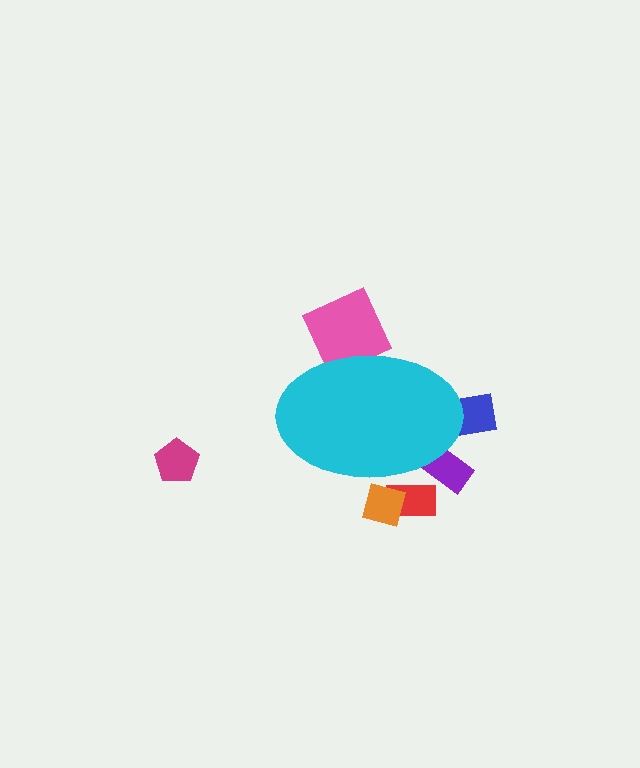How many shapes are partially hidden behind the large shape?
5 shapes are partially hidden.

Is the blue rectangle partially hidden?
Yes, the blue rectangle is partially hidden behind the cyan ellipse.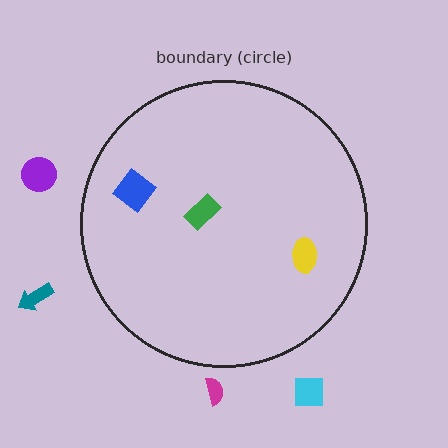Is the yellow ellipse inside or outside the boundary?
Inside.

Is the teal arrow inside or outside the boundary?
Outside.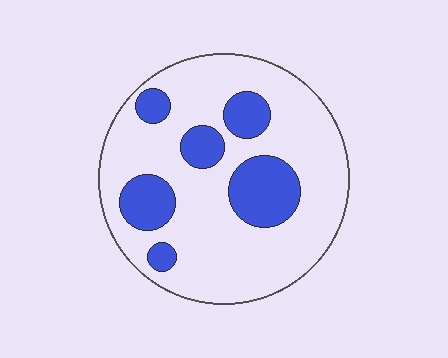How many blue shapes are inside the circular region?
6.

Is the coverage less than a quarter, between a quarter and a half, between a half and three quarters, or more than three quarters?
Less than a quarter.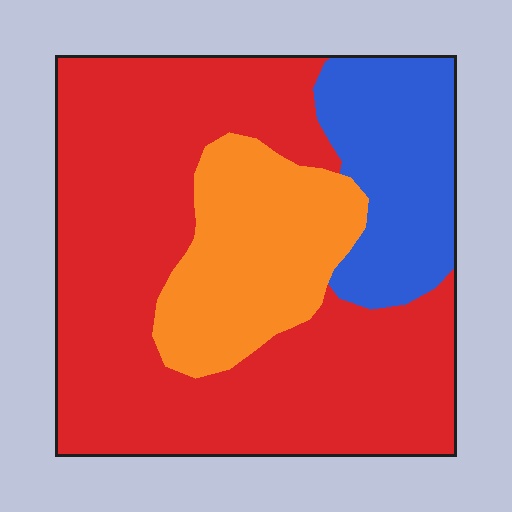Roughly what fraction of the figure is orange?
Orange covers about 20% of the figure.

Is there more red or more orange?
Red.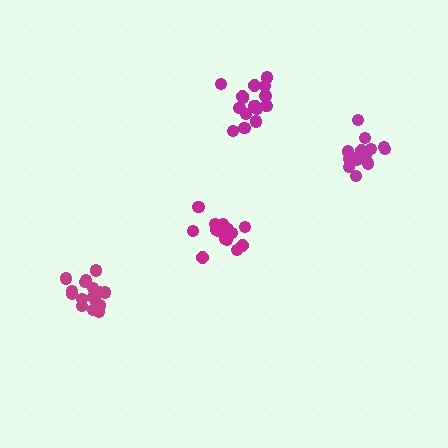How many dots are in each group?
Group 1: 17 dots, Group 2: 15 dots, Group 3: 17 dots, Group 4: 16 dots (65 total).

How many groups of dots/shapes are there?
There are 4 groups.